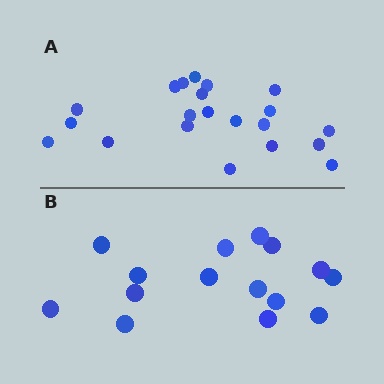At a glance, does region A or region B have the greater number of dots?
Region A (the top region) has more dots.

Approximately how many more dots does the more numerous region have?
Region A has about 6 more dots than region B.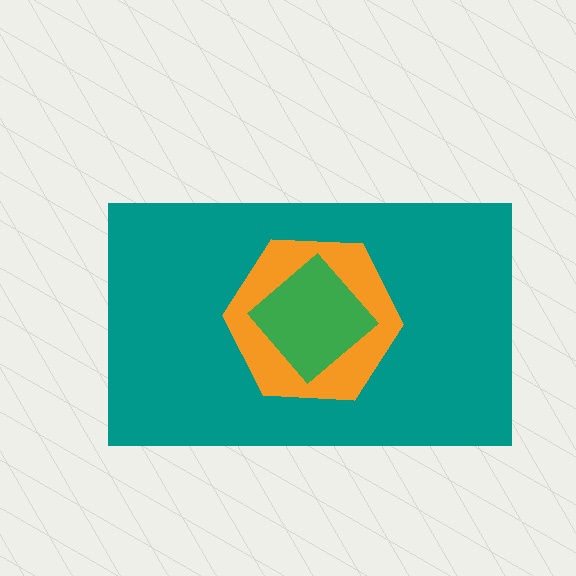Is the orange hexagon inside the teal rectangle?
Yes.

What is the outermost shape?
The teal rectangle.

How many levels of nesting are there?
3.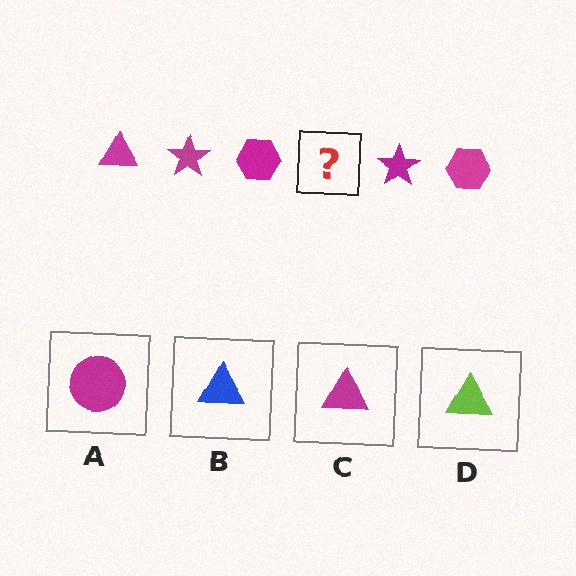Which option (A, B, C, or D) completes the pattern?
C.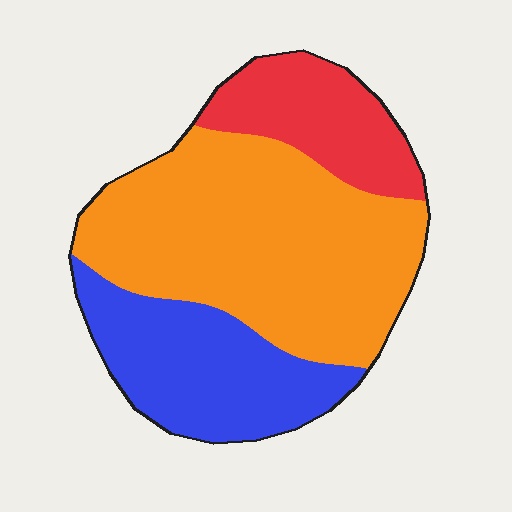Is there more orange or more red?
Orange.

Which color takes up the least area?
Red, at roughly 20%.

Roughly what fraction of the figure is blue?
Blue covers about 25% of the figure.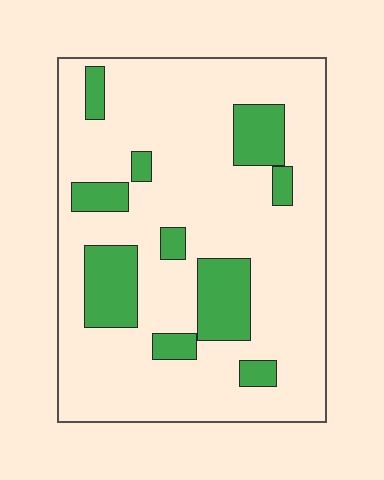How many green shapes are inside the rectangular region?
10.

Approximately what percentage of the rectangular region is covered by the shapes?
Approximately 20%.